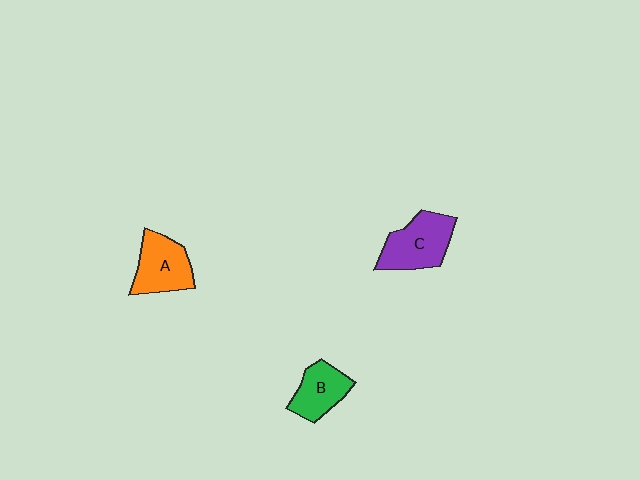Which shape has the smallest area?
Shape B (green).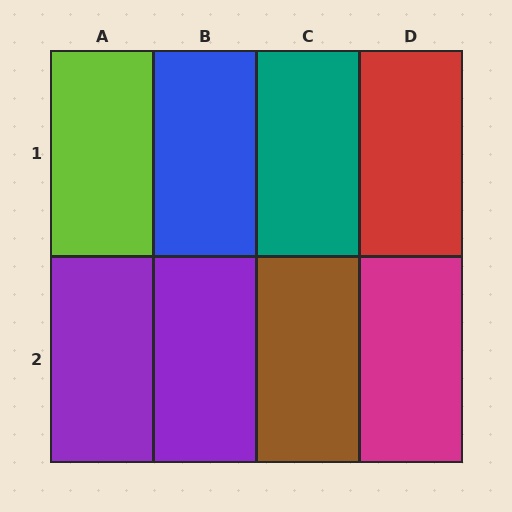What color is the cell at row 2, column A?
Purple.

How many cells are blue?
1 cell is blue.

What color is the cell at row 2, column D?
Magenta.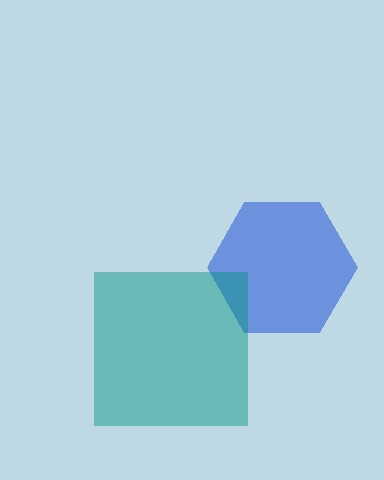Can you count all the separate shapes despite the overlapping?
Yes, there are 2 separate shapes.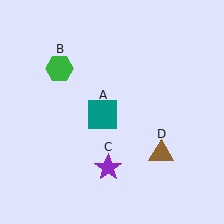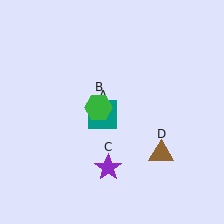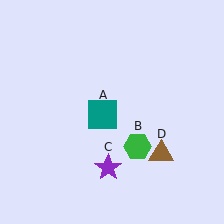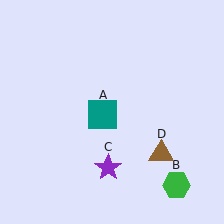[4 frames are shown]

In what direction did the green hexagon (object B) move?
The green hexagon (object B) moved down and to the right.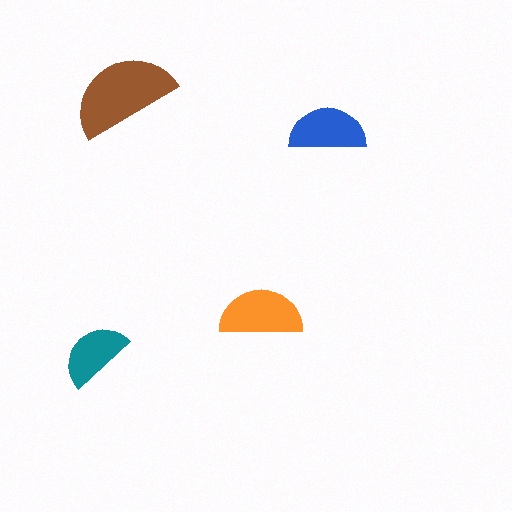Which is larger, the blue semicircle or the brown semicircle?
The brown one.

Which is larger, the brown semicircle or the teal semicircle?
The brown one.